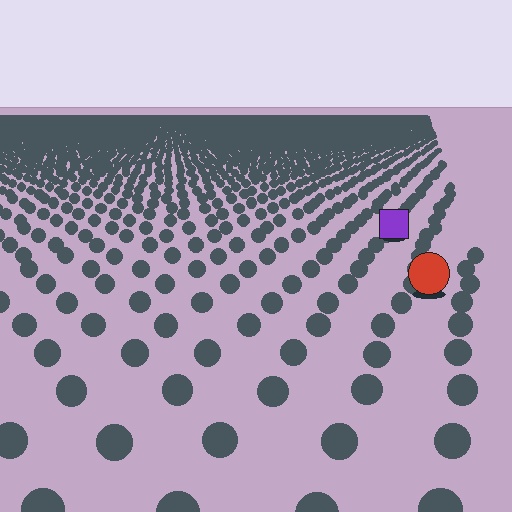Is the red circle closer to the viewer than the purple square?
Yes. The red circle is closer — you can tell from the texture gradient: the ground texture is coarser near it.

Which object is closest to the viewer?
The red circle is closest. The texture marks near it are larger and more spread out.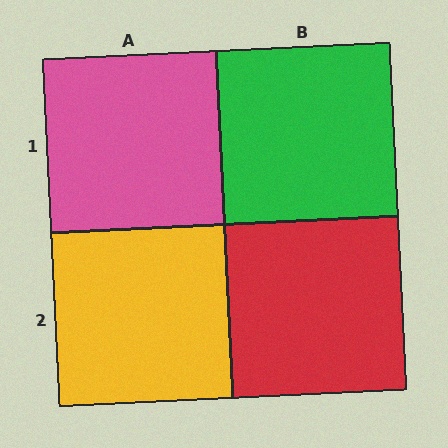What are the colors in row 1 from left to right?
Pink, green.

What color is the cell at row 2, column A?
Yellow.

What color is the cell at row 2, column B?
Red.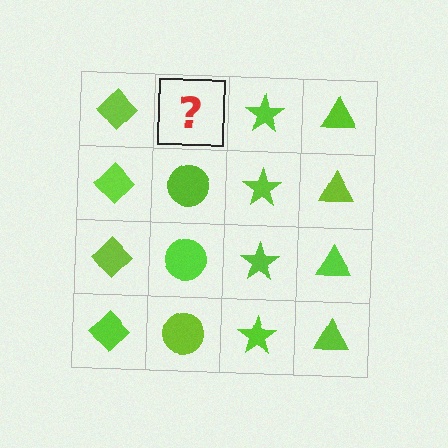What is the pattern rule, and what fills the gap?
The rule is that each column has a consistent shape. The gap should be filled with a lime circle.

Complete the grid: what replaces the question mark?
The question mark should be replaced with a lime circle.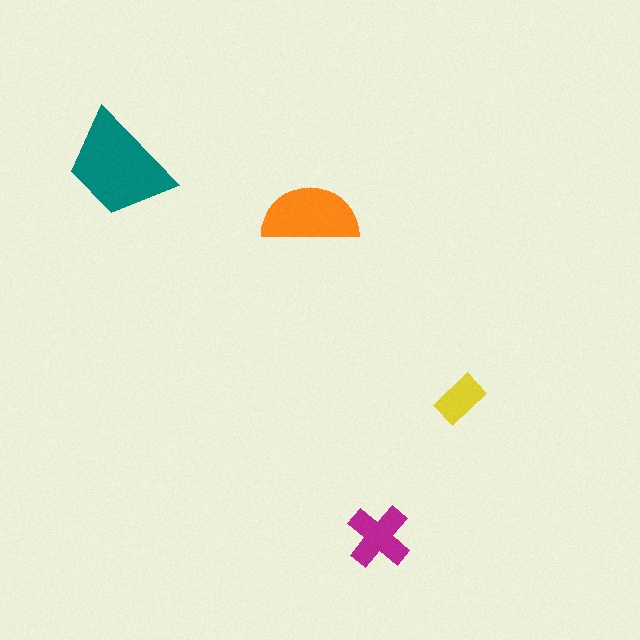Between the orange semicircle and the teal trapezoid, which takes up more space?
The teal trapezoid.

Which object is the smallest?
The yellow rectangle.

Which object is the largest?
The teal trapezoid.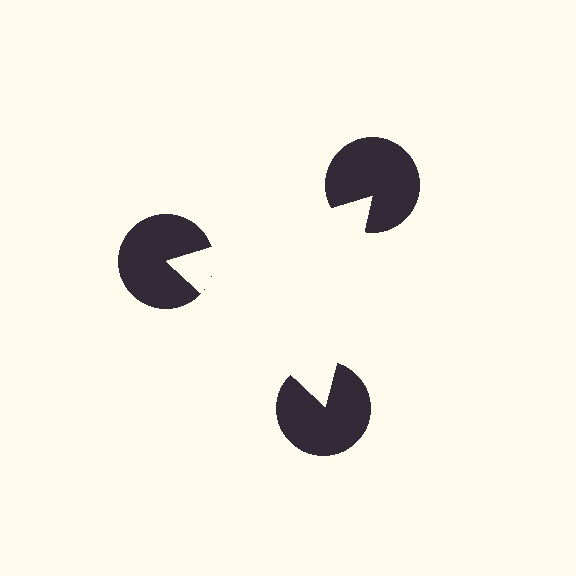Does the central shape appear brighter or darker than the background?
It typically appears slightly brighter than the background, even though no actual brightness change is drawn.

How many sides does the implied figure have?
3 sides.